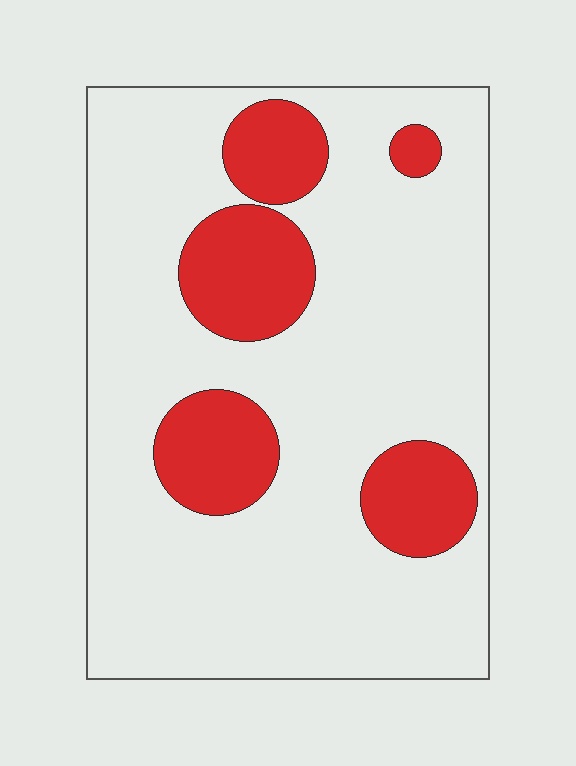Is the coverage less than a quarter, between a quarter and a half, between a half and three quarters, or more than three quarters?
Less than a quarter.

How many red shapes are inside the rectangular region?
5.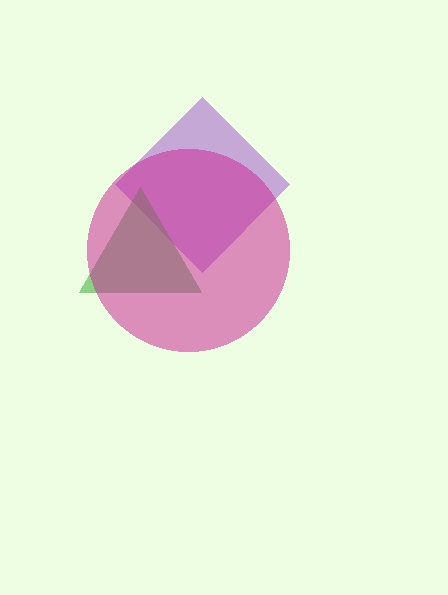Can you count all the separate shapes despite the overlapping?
Yes, there are 3 separate shapes.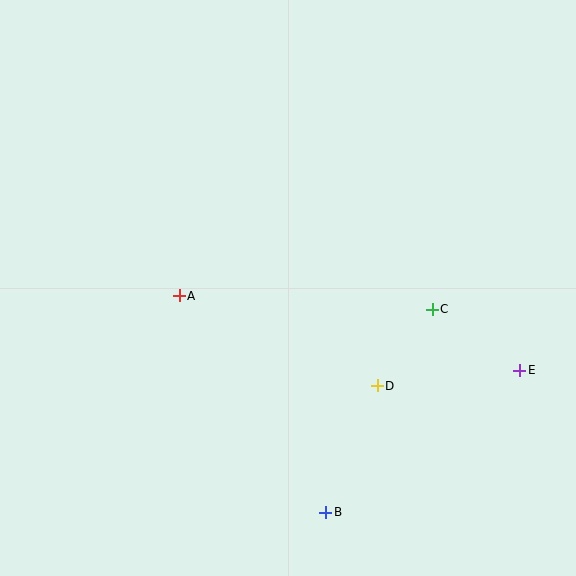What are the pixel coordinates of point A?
Point A is at (179, 296).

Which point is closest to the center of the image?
Point A at (179, 296) is closest to the center.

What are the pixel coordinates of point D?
Point D is at (377, 386).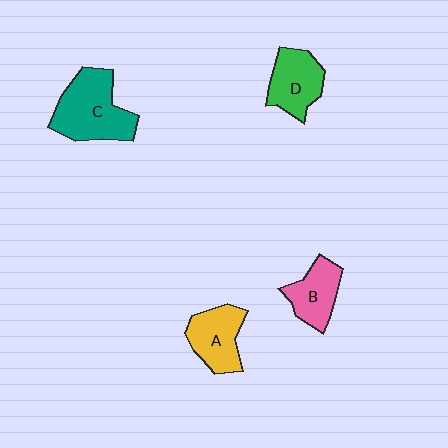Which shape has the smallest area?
Shape B (pink).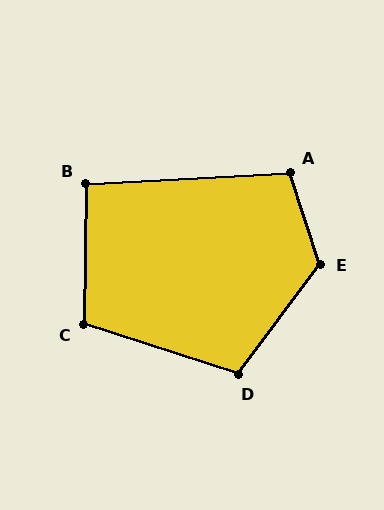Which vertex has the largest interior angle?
E, at approximately 126 degrees.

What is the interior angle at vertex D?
Approximately 108 degrees (obtuse).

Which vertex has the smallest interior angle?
B, at approximately 94 degrees.